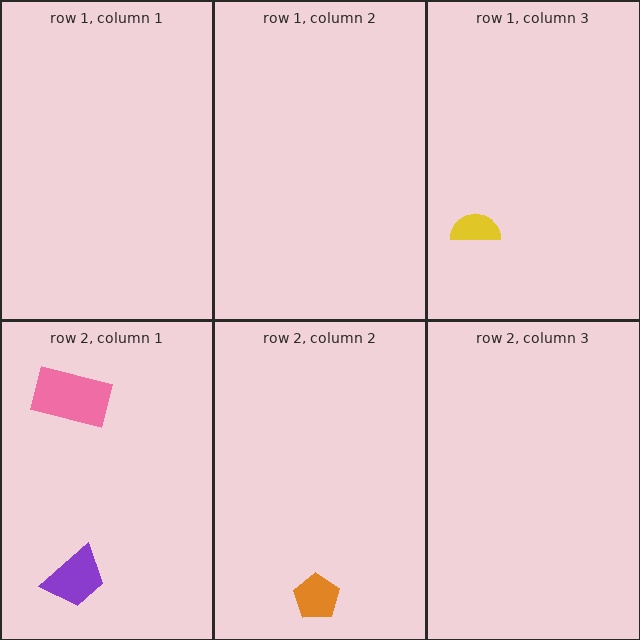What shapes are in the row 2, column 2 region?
The orange pentagon.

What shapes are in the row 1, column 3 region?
The yellow semicircle.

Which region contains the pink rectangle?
The row 2, column 1 region.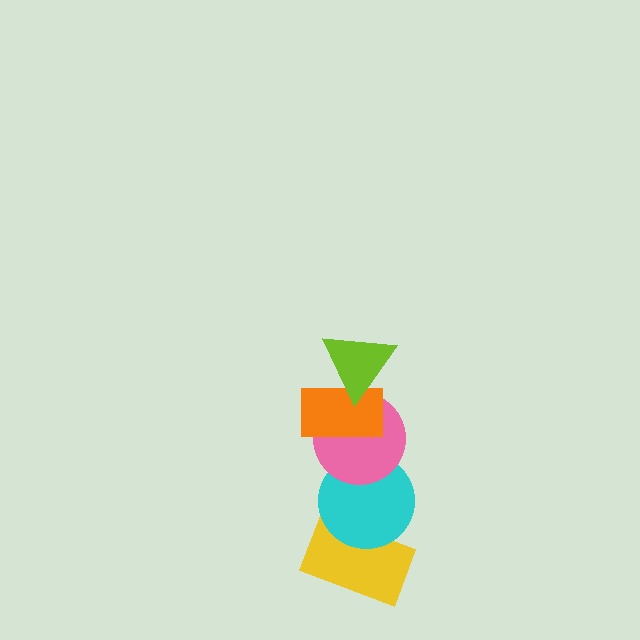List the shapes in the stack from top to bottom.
From top to bottom: the lime triangle, the orange rectangle, the pink circle, the cyan circle, the yellow rectangle.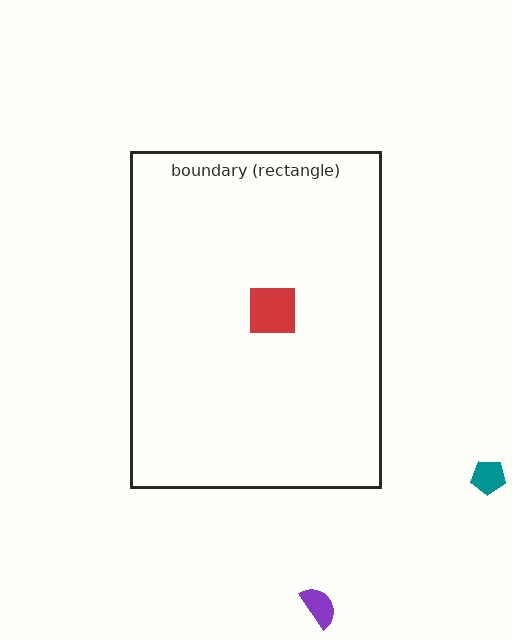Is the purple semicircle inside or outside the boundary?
Outside.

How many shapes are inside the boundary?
1 inside, 2 outside.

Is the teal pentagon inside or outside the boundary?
Outside.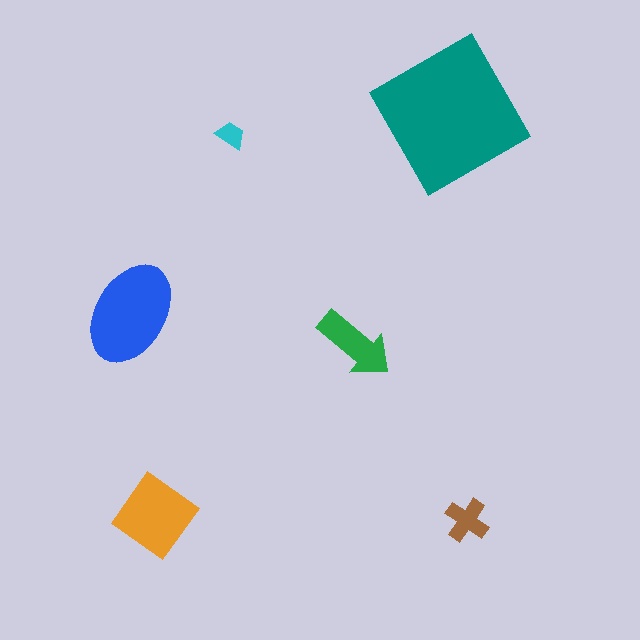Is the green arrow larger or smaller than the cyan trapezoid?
Larger.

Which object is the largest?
The teal square.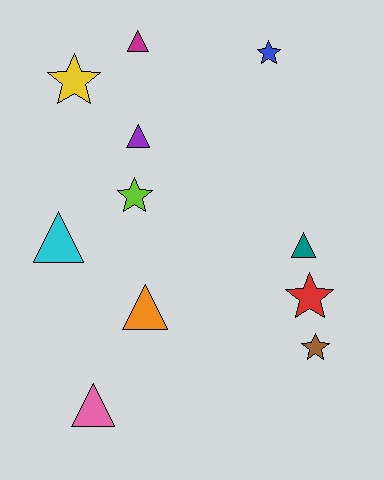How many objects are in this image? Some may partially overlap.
There are 11 objects.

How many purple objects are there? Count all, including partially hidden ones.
There is 1 purple object.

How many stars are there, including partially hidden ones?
There are 5 stars.